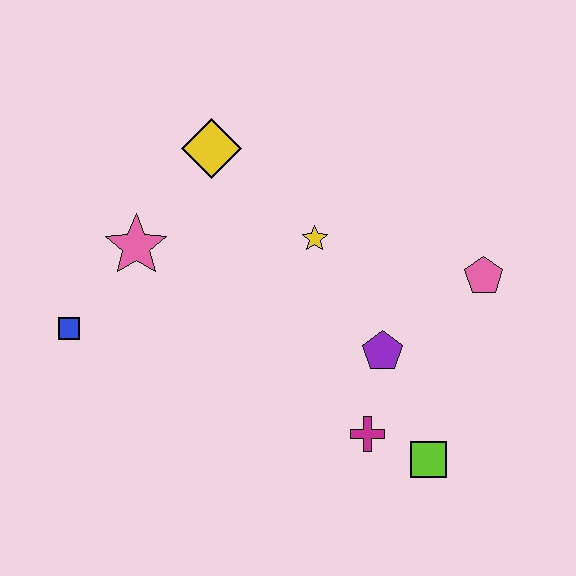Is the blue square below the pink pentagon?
Yes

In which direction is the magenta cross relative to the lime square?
The magenta cross is to the left of the lime square.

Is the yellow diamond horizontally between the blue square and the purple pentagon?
Yes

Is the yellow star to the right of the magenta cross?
No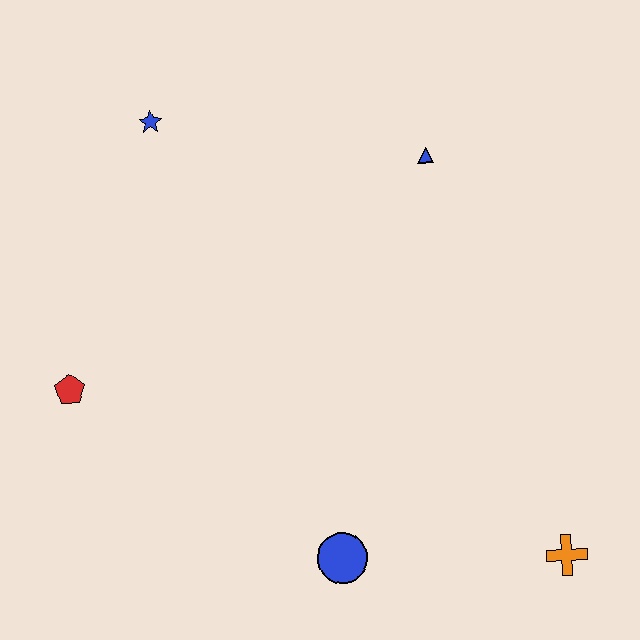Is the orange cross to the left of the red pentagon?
No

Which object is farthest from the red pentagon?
The orange cross is farthest from the red pentagon.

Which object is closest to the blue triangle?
The blue star is closest to the blue triangle.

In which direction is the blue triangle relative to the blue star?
The blue triangle is to the right of the blue star.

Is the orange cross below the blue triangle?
Yes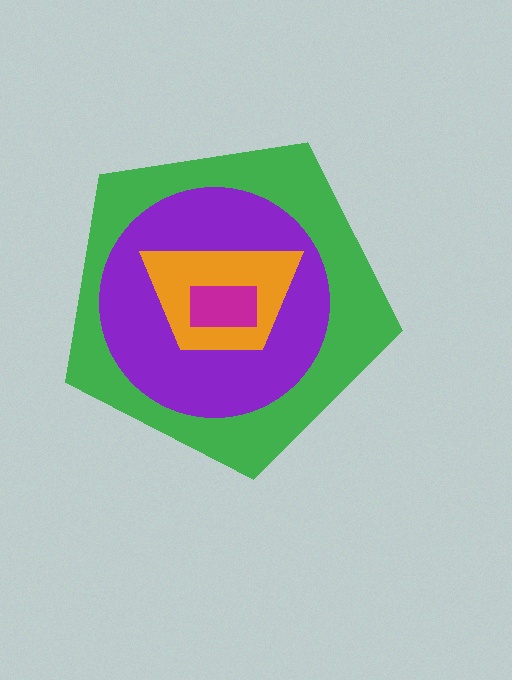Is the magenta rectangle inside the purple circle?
Yes.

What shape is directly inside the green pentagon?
The purple circle.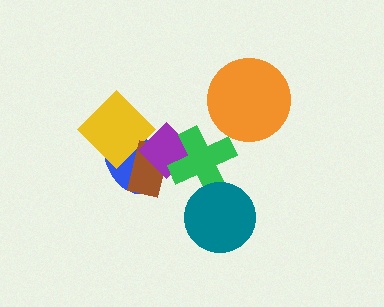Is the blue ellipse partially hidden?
Yes, it is partially covered by another shape.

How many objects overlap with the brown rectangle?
3 objects overlap with the brown rectangle.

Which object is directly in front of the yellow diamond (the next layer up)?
The brown rectangle is directly in front of the yellow diamond.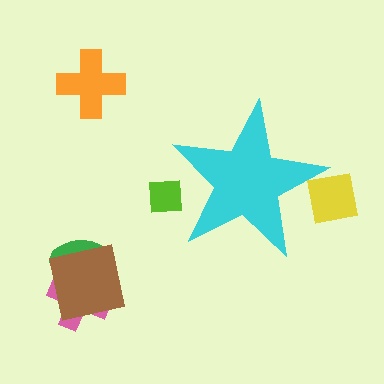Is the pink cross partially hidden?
No, the pink cross is fully visible.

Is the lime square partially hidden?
Yes, the lime square is partially hidden behind the cyan star.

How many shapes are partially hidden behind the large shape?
2 shapes are partially hidden.